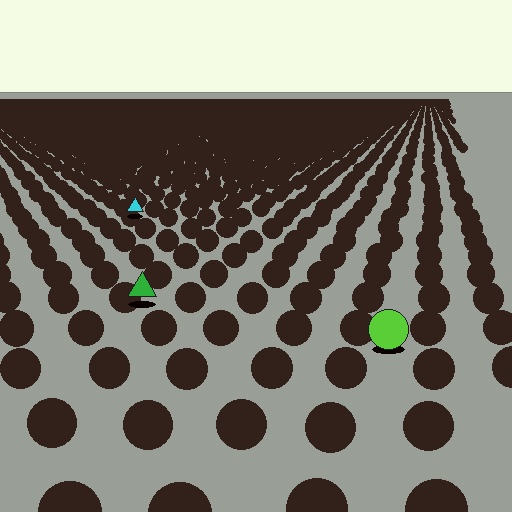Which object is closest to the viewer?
The lime circle is closest. The texture marks near it are larger and more spread out.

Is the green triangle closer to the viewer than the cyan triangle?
Yes. The green triangle is closer — you can tell from the texture gradient: the ground texture is coarser near it.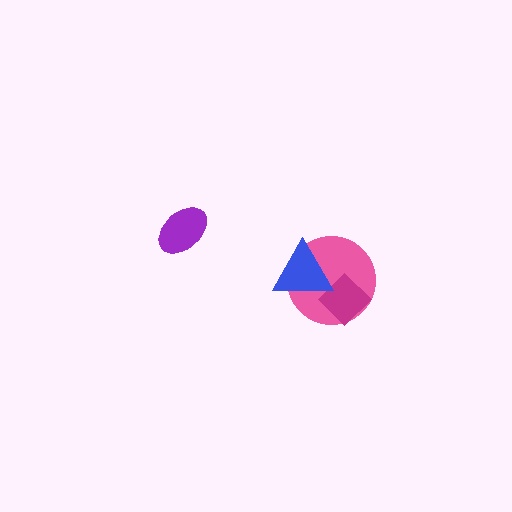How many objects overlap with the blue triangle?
2 objects overlap with the blue triangle.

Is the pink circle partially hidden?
Yes, it is partially covered by another shape.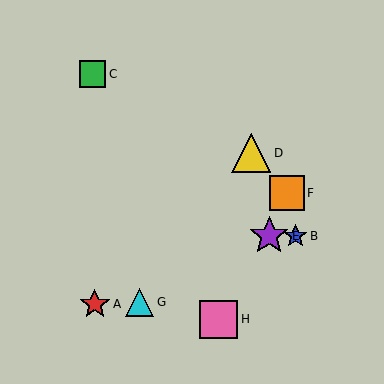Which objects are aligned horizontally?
Objects B, E are aligned horizontally.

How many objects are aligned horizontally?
2 objects (B, E) are aligned horizontally.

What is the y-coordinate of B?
Object B is at y≈236.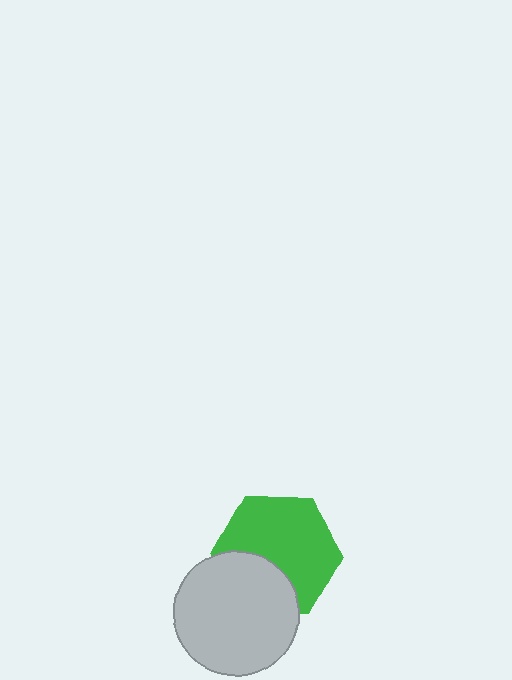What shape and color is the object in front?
The object in front is a light gray circle.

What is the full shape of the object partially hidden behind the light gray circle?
The partially hidden object is a green hexagon.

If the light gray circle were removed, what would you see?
You would see the complete green hexagon.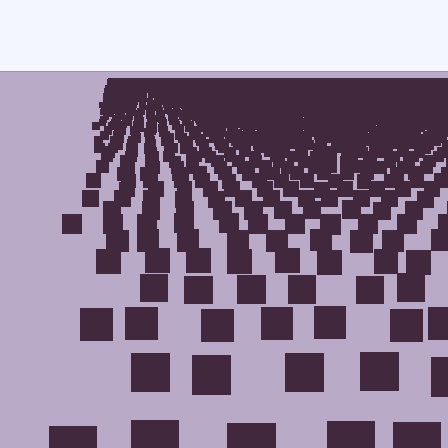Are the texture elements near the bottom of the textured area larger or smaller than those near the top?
Larger. Near the bottom, elements are closer to the viewer and appear at a bigger on-screen size.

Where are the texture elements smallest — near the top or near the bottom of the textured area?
Near the top.